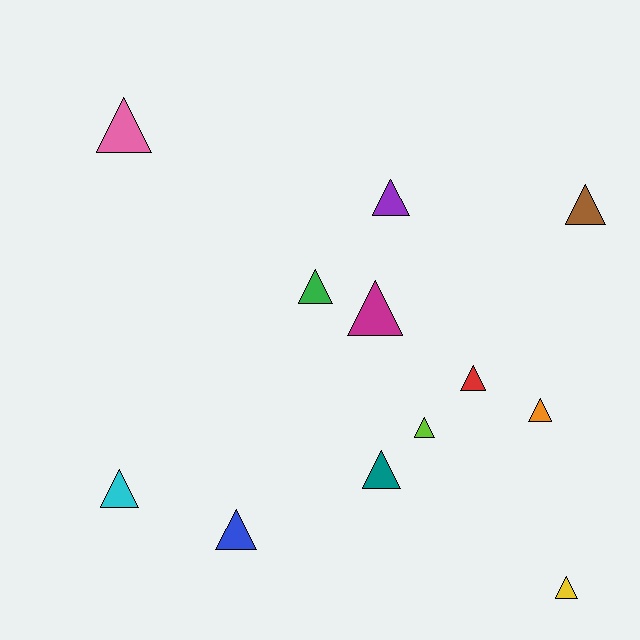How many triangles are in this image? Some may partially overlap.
There are 12 triangles.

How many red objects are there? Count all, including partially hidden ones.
There is 1 red object.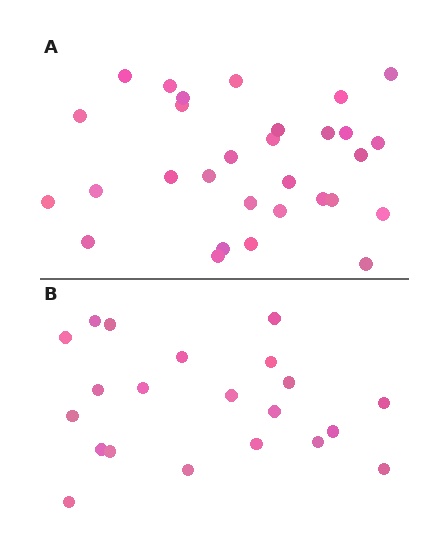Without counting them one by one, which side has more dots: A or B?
Region A (the top region) has more dots.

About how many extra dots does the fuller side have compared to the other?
Region A has roughly 8 or so more dots than region B.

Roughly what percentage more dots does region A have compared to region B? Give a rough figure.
About 45% more.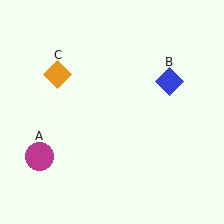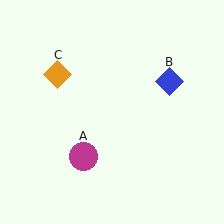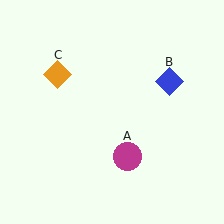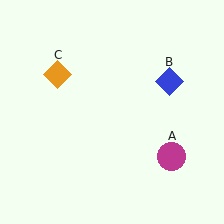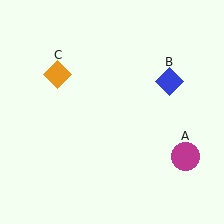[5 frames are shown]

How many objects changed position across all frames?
1 object changed position: magenta circle (object A).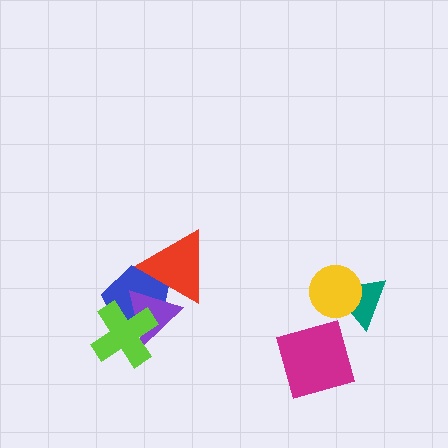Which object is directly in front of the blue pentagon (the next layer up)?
The purple triangle is directly in front of the blue pentagon.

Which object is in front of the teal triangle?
The yellow circle is in front of the teal triangle.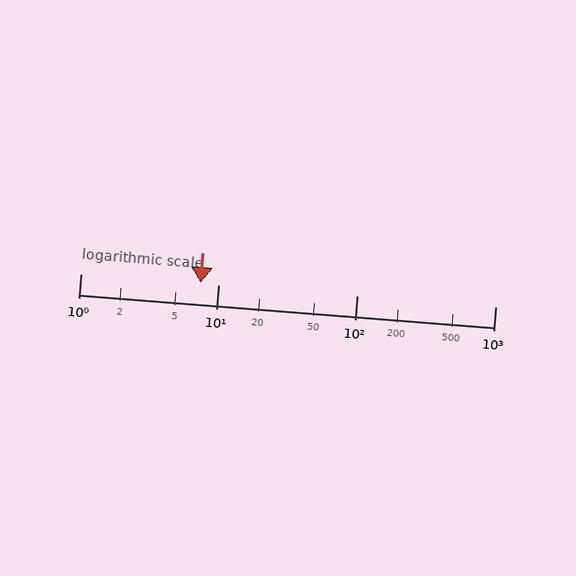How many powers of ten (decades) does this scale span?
The scale spans 3 decades, from 1 to 1000.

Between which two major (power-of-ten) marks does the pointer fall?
The pointer is between 1 and 10.